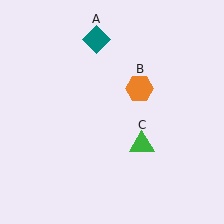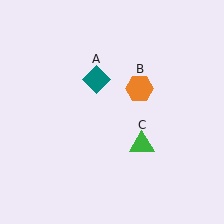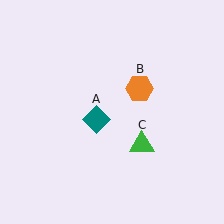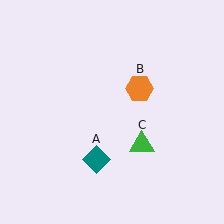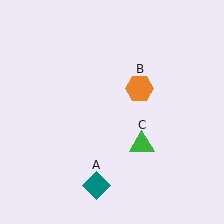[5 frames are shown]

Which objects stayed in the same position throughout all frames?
Orange hexagon (object B) and green triangle (object C) remained stationary.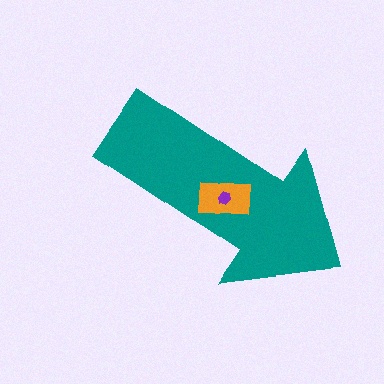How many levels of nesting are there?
3.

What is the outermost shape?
The teal arrow.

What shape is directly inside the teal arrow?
The orange rectangle.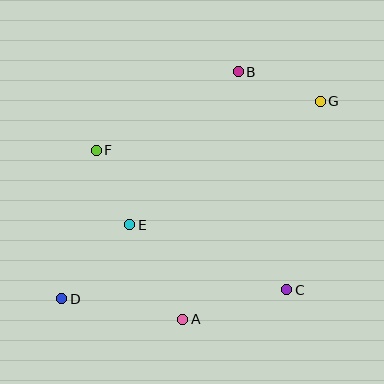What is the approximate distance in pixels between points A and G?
The distance between A and G is approximately 258 pixels.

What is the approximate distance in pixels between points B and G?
The distance between B and G is approximately 87 pixels.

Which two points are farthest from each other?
Points D and G are farthest from each other.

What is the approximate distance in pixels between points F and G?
The distance between F and G is approximately 229 pixels.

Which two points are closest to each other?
Points E and F are closest to each other.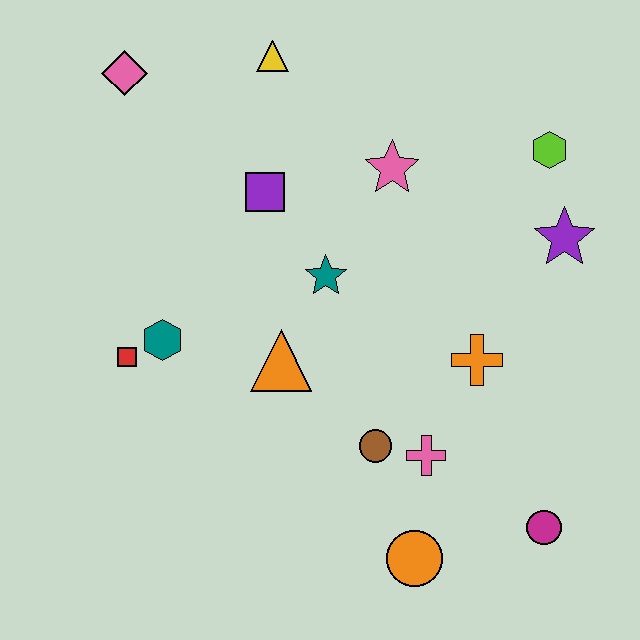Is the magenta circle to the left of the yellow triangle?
No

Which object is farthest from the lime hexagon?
The red square is farthest from the lime hexagon.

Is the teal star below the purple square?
Yes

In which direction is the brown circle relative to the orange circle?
The brown circle is above the orange circle.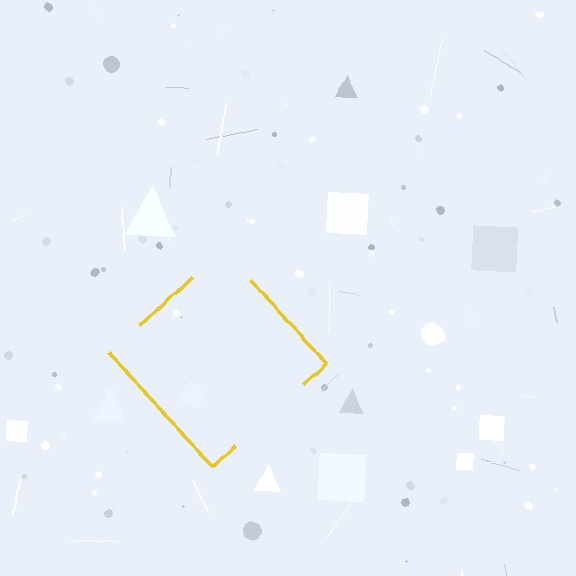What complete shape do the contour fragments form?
The contour fragments form a diamond.